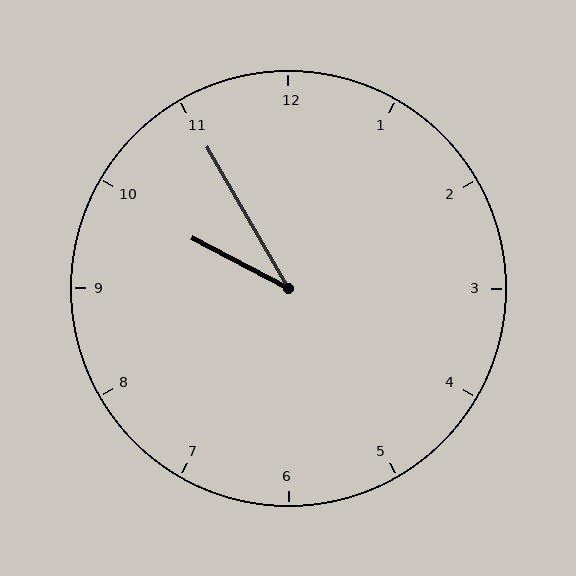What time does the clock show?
9:55.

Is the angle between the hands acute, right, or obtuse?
It is acute.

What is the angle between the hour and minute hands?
Approximately 32 degrees.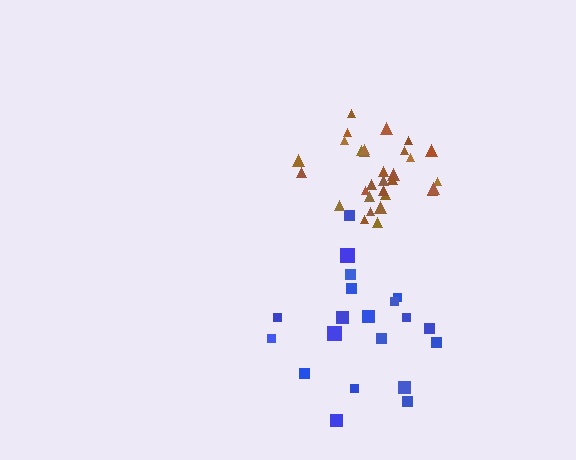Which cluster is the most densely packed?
Brown.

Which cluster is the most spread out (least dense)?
Blue.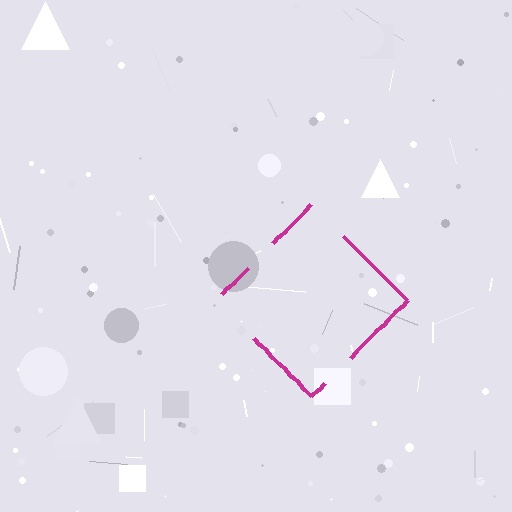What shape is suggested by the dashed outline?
The dashed outline suggests a diamond.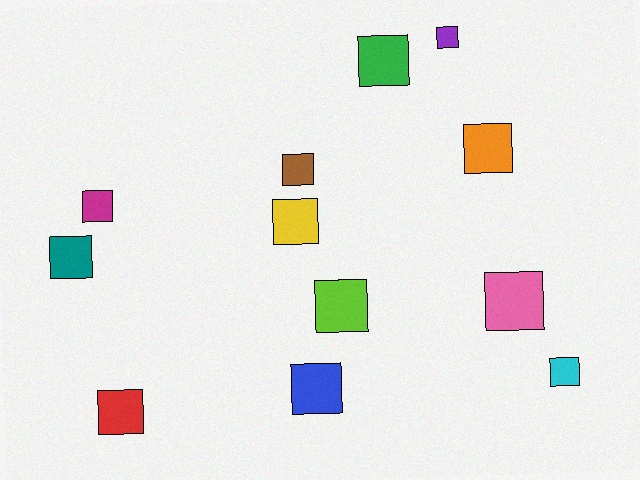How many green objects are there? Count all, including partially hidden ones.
There is 1 green object.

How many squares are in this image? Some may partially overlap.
There are 12 squares.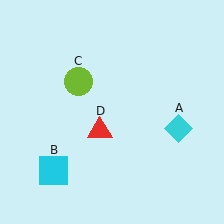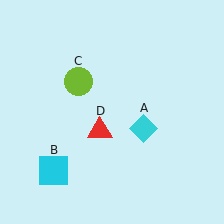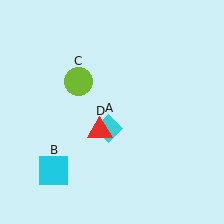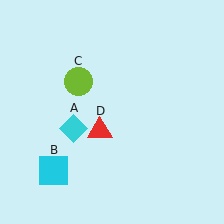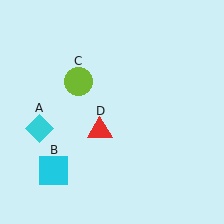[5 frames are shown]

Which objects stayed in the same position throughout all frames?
Cyan square (object B) and lime circle (object C) and red triangle (object D) remained stationary.